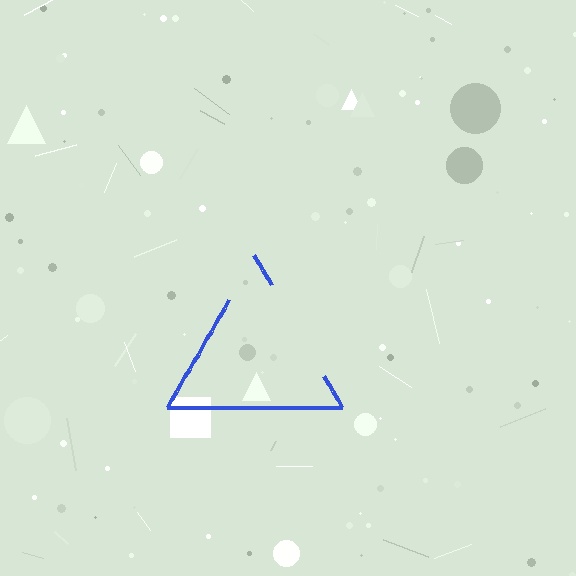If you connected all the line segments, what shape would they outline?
They would outline a triangle.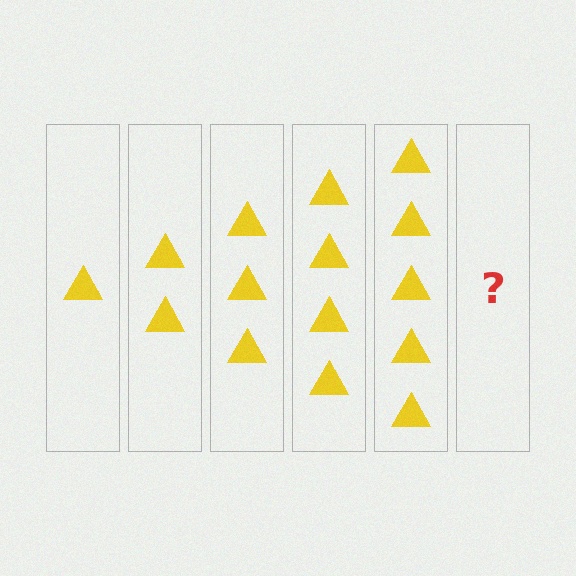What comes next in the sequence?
The next element should be 6 triangles.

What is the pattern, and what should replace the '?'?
The pattern is that each step adds one more triangle. The '?' should be 6 triangles.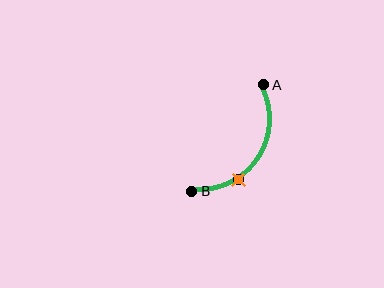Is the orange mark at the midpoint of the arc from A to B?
No. The orange mark lies on the arc but is closer to endpoint B. The arc midpoint would be at the point on the curve equidistant along the arc from both A and B.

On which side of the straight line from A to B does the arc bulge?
The arc bulges below and to the right of the straight line connecting A and B.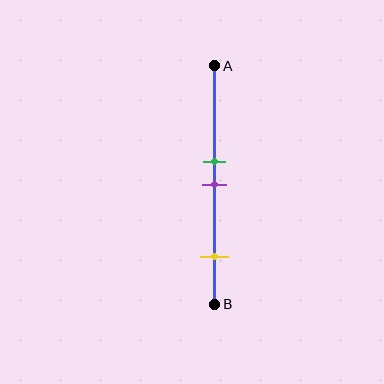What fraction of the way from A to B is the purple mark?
The purple mark is approximately 50% (0.5) of the way from A to B.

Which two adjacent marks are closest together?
The green and purple marks are the closest adjacent pair.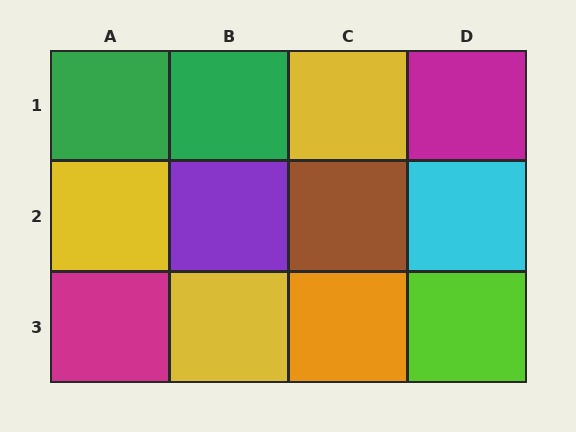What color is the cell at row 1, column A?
Green.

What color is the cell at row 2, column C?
Brown.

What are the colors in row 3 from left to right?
Magenta, yellow, orange, lime.